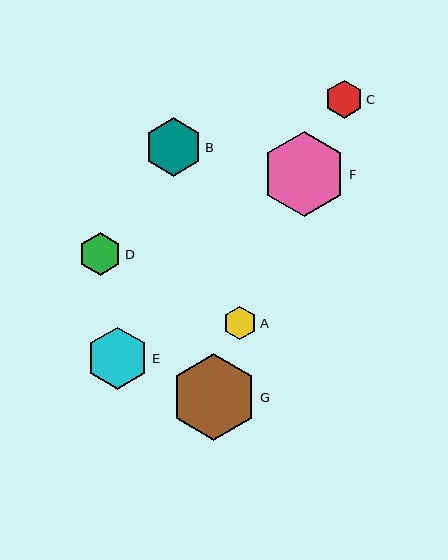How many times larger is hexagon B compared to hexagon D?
Hexagon B is approximately 1.4 times the size of hexagon D.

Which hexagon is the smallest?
Hexagon A is the smallest with a size of approximately 34 pixels.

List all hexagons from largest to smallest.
From largest to smallest: G, F, E, B, D, C, A.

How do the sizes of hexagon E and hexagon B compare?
Hexagon E and hexagon B are approximately the same size.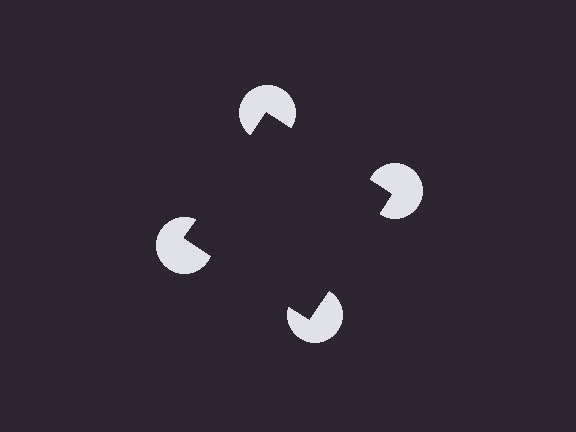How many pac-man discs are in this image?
There are 4 — one at each vertex of the illusory square.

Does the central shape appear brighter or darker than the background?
It typically appears slightly darker than the background, even though no actual brightness change is drawn.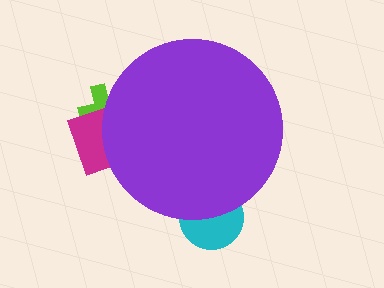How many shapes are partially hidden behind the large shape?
3 shapes are partially hidden.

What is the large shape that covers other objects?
A purple circle.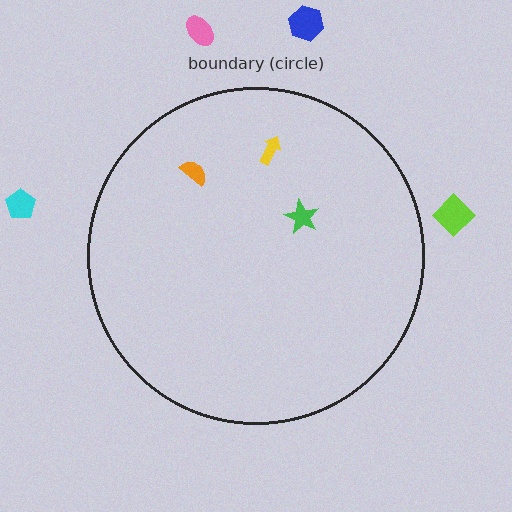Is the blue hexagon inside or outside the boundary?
Outside.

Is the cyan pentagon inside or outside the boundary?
Outside.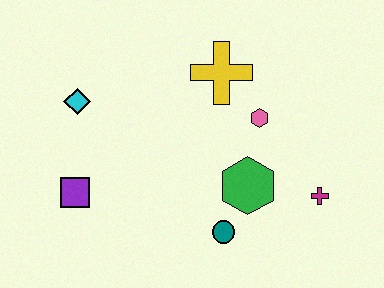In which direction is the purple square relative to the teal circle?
The purple square is to the left of the teal circle.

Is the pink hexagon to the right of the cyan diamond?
Yes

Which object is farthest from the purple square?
The magenta cross is farthest from the purple square.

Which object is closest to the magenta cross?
The green hexagon is closest to the magenta cross.